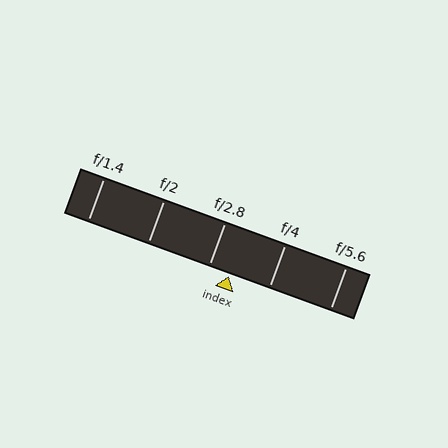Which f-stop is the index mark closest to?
The index mark is closest to f/2.8.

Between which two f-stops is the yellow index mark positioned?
The index mark is between f/2.8 and f/4.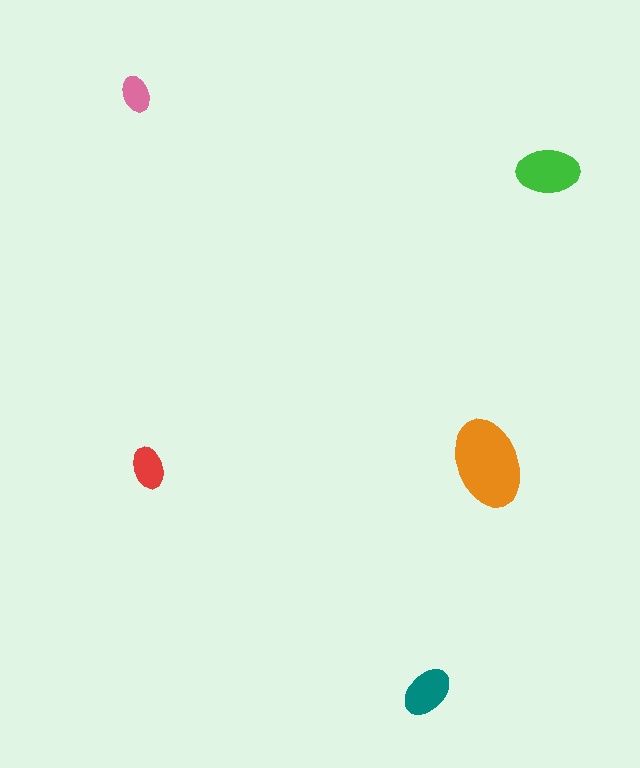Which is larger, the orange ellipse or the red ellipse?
The orange one.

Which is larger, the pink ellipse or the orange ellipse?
The orange one.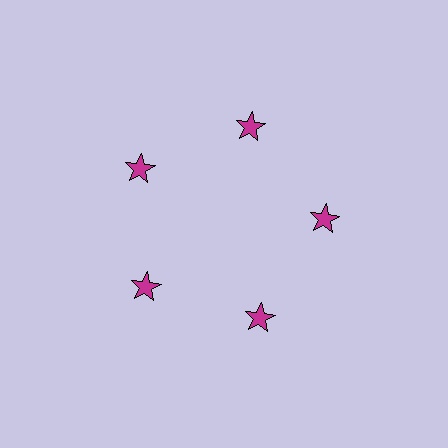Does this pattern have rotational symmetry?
Yes, this pattern has 5-fold rotational symmetry. It looks the same after rotating 72 degrees around the center.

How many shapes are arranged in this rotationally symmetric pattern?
There are 5 shapes, arranged in 5 groups of 1.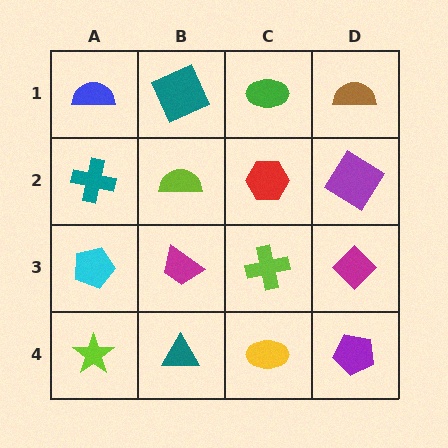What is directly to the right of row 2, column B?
A red hexagon.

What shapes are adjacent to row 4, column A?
A cyan pentagon (row 3, column A), a teal triangle (row 4, column B).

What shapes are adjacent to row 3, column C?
A red hexagon (row 2, column C), a yellow ellipse (row 4, column C), a magenta trapezoid (row 3, column B), a magenta diamond (row 3, column D).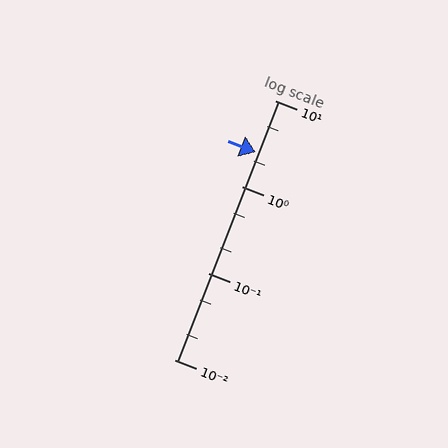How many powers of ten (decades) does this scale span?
The scale spans 3 decades, from 0.01 to 10.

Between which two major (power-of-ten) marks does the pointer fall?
The pointer is between 1 and 10.